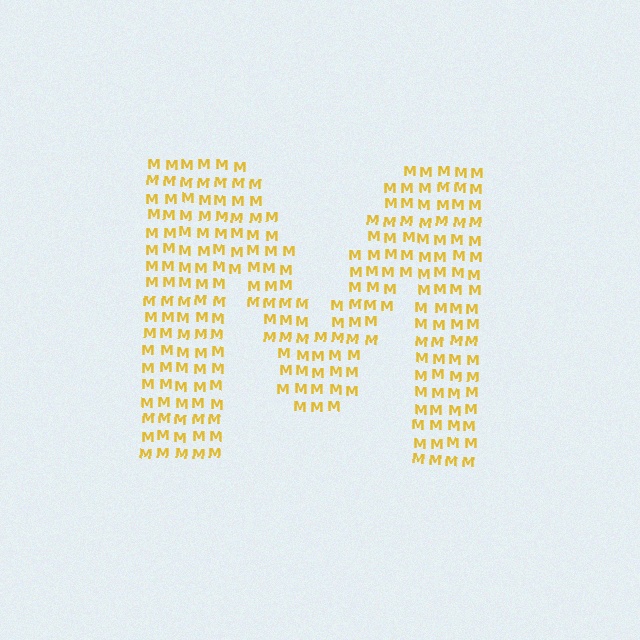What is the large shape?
The large shape is the letter M.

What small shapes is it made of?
It is made of small letter M's.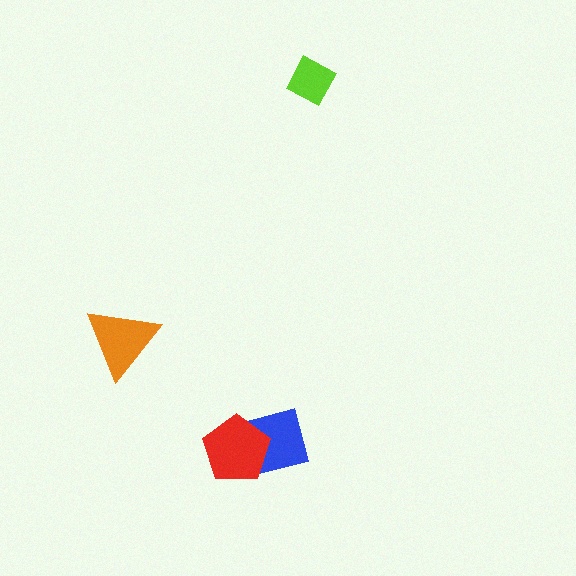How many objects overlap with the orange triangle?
0 objects overlap with the orange triangle.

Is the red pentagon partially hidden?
No, no other shape covers it.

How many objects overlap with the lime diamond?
0 objects overlap with the lime diamond.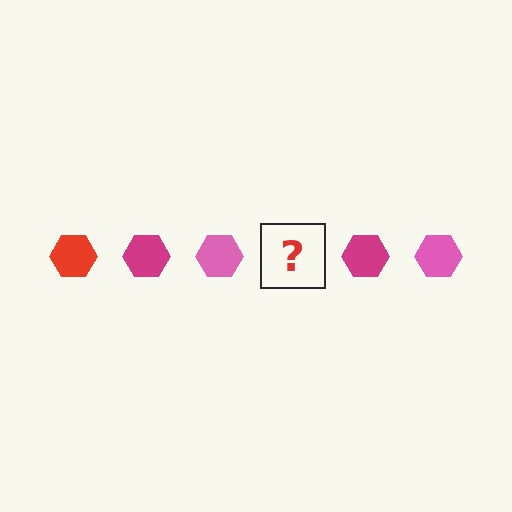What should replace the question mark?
The question mark should be replaced with a red hexagon.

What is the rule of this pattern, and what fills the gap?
The rule is that the pattern cycles through red, magenta, pink hexagons. The gap should be filled with a red hexagon.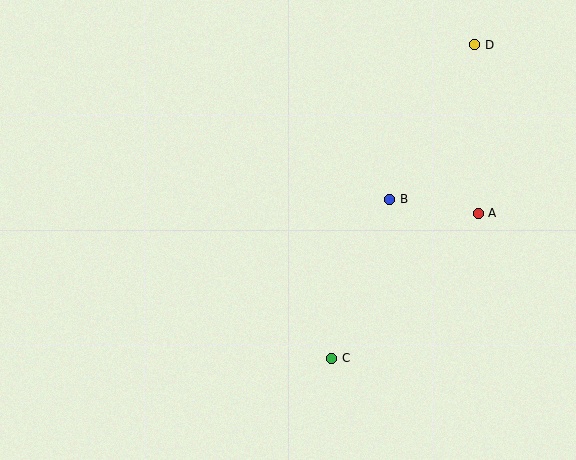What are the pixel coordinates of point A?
Point A is at (478, 213).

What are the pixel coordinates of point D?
Point D is at (475, 45).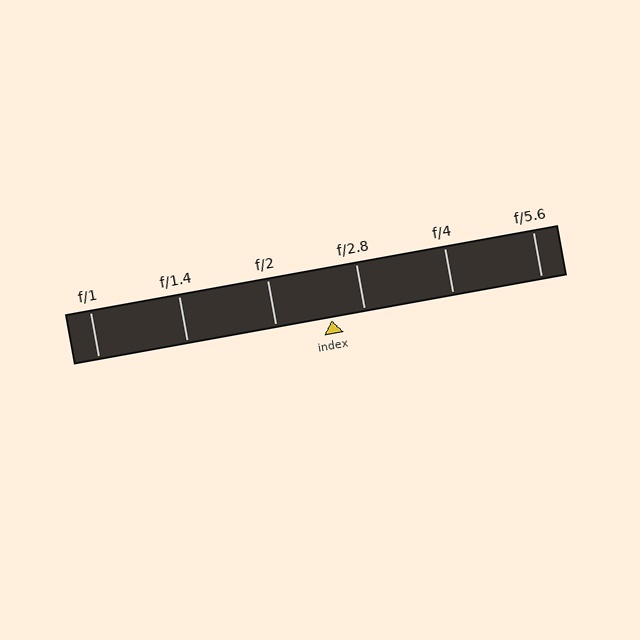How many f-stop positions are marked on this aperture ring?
There are 6 f-stop positions marked.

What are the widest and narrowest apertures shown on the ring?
The widest aperture shown is f/1 and the narrowest is f/5.6.